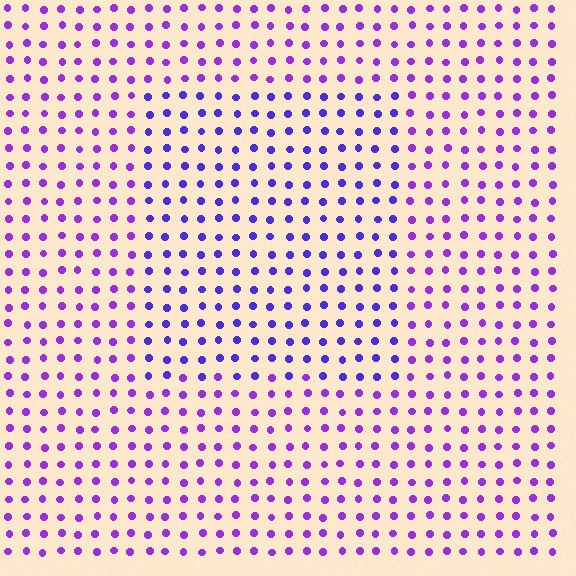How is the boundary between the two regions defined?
The boundary is defined purely by a slight shift in hue (about 30 degrees). Spacing, size, and orientation are identical on both sides.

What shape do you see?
I see a rectangle.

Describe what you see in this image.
The image is filled with small purple elements in a uniform arrangement. A rectangle-shaped region is visible where the elements are tinted to a slightly different hue, forming a subtle color boundary.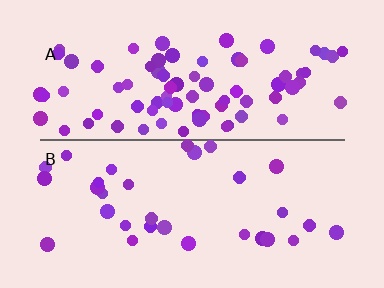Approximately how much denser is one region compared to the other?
Approximately 2.5× — region A over region B.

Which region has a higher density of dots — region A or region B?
A (the top).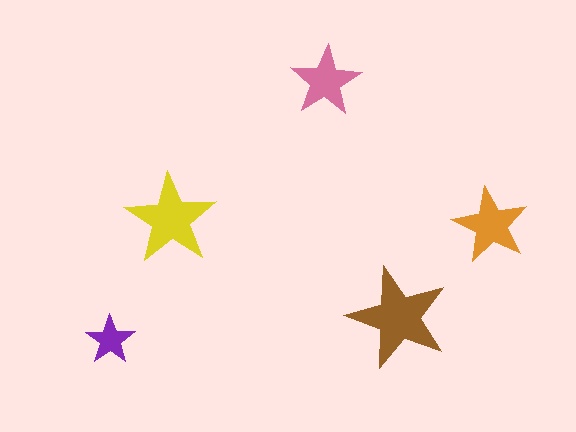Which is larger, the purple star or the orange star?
The orange one.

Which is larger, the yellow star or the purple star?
The yellow one.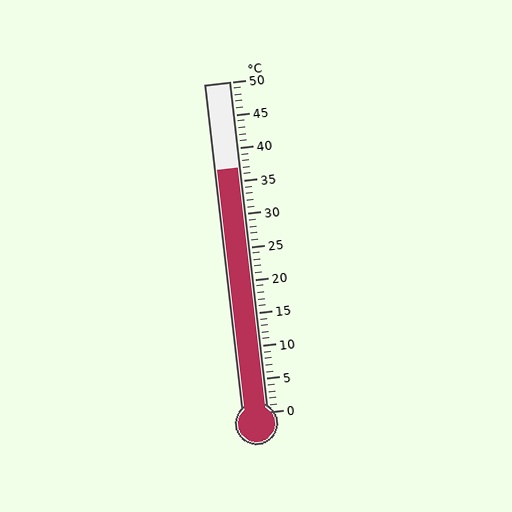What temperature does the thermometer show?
The thermometer shows approximately 37°C.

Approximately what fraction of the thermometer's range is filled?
The thermometer is filled to approximately 75% of its range.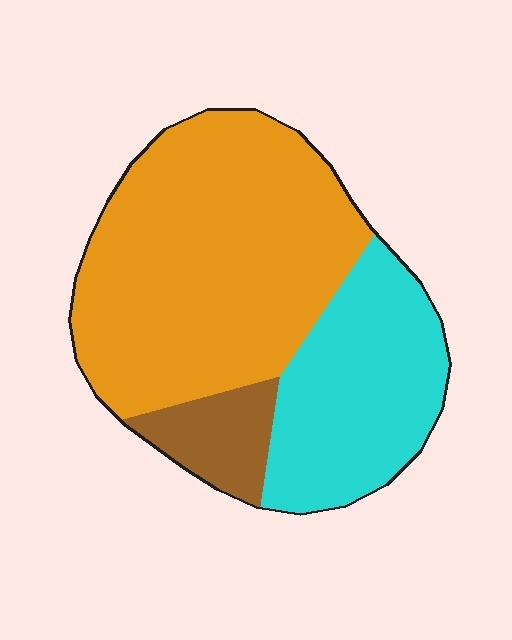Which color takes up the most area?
Orange, at roughly 60%.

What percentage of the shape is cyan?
Cyan covers roughly 30% of the shape.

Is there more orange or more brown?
Orange.